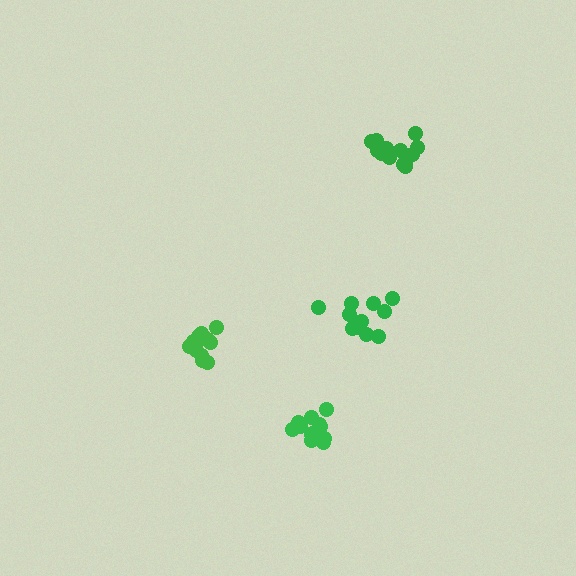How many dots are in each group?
Group 1: 16 dots, Group 2: 12 dots, Group 3: 11 dots, Group 4: 14 dots (53 total).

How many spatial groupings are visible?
There are 4 spatial groupings.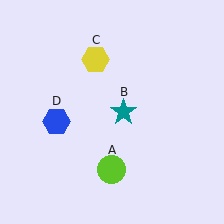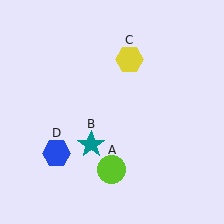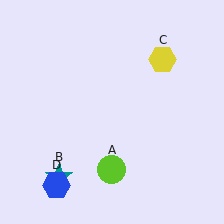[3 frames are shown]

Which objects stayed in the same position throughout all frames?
Lime circle (object A) remained stationary.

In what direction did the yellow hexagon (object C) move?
The yellow hexagon (object C) moved right.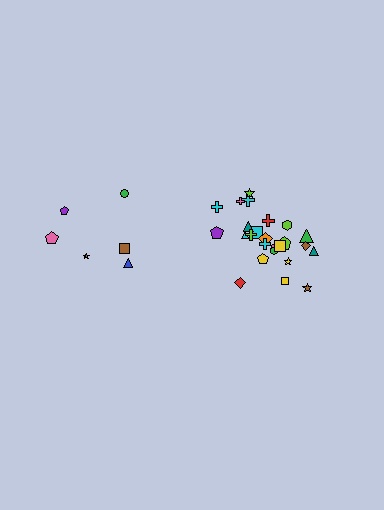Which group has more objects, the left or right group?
The right group.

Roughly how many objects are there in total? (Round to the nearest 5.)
Roughly 30 objects in total.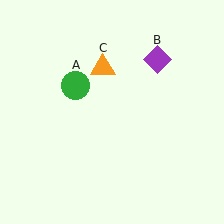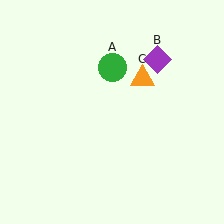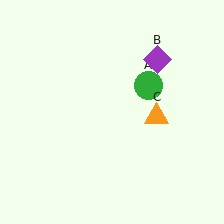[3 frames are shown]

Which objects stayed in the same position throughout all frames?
Purple diamond (object B) remained stationary.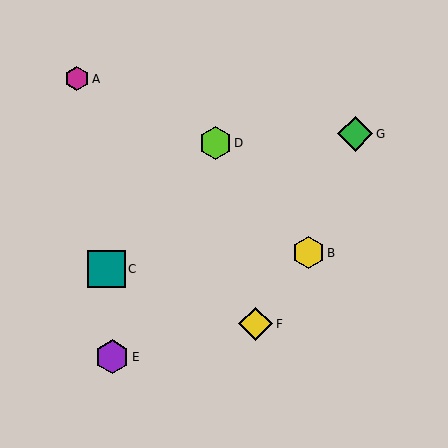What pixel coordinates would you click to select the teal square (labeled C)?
Click at (107, 269) to select the teal square C.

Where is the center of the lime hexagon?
The center of the lime hexagon is at (215, 143).